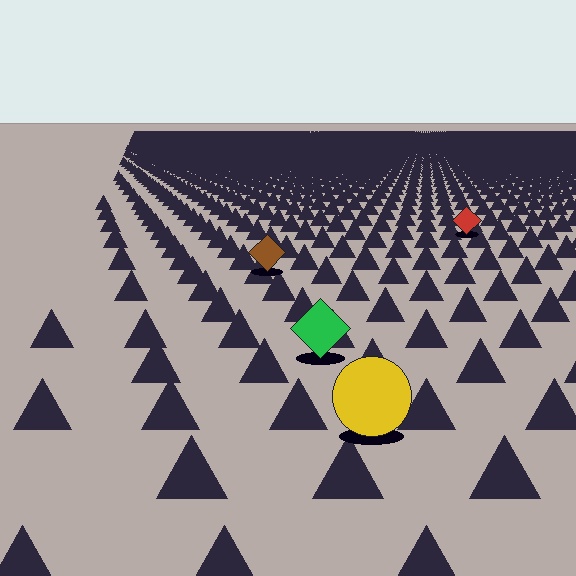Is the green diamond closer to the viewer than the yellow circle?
No. The yellow circle is closer — you can tell from the texture gradient: the ground texture is coarser near it.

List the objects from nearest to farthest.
From nearest to farthest: the yellow circle, the green diamond, the brown diamond, the red diamond.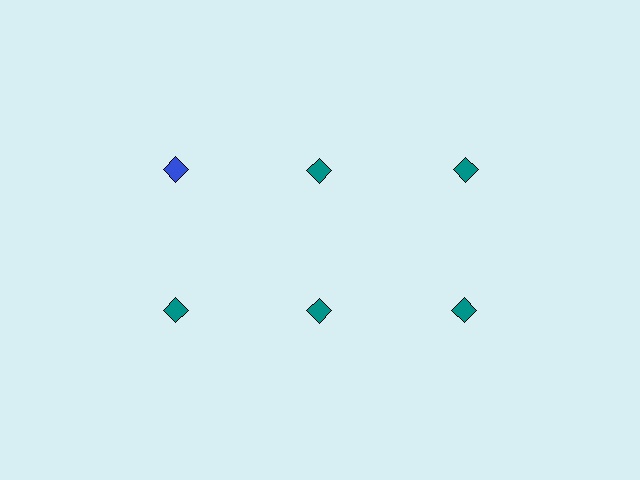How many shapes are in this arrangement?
There are 6 shapes arranged in a grid pattern.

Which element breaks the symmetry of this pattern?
The blue diamond in the top row, leftmost column breaks the symmetry. All other shapes are teal diamonds.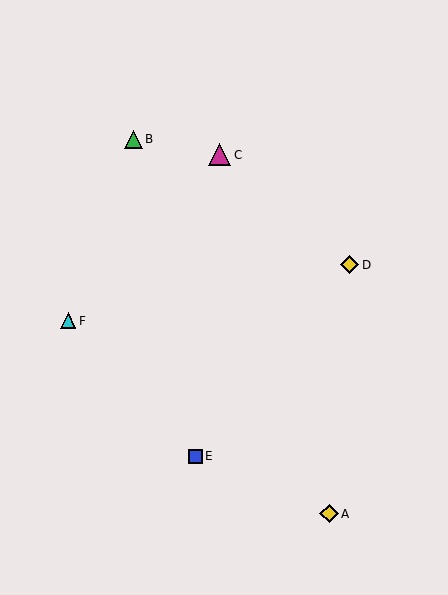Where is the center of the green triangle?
The center of the green triangle is at (134, 139).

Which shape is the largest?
The magenta triangle (labeled C) is the largest.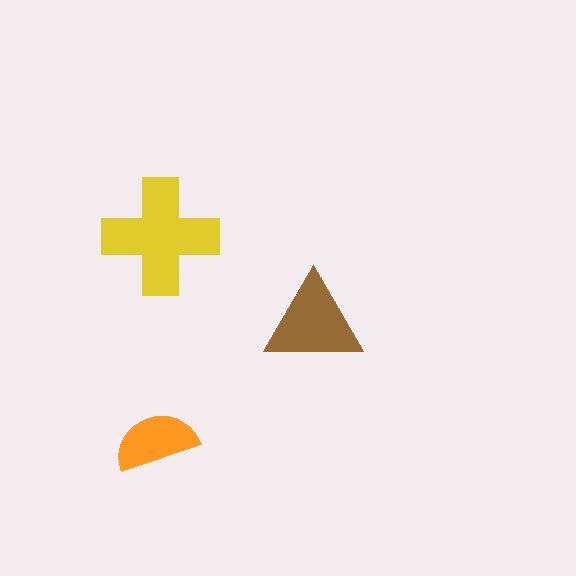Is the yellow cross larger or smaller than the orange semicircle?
Larger.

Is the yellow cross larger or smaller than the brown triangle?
Larger.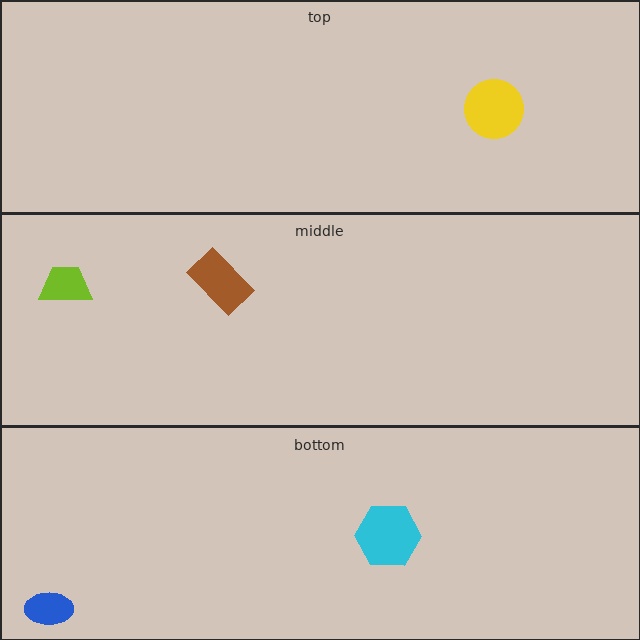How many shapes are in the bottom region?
2.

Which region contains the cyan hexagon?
The bottom region.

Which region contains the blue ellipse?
The bottom region.